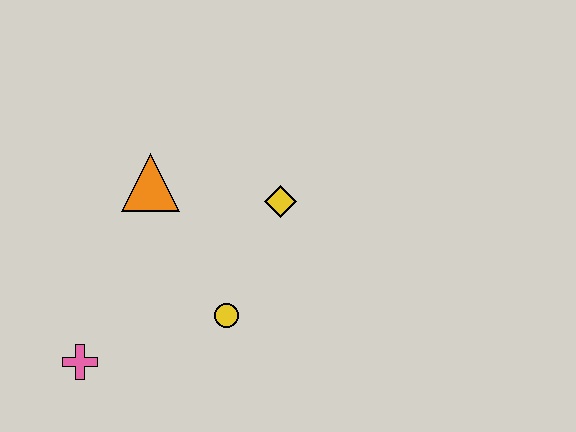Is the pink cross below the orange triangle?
Yes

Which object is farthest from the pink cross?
The yellow diamond is farthest from the pink cross.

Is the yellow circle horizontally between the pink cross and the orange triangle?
No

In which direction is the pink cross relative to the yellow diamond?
The pink cross is to the left of the yellow diamond.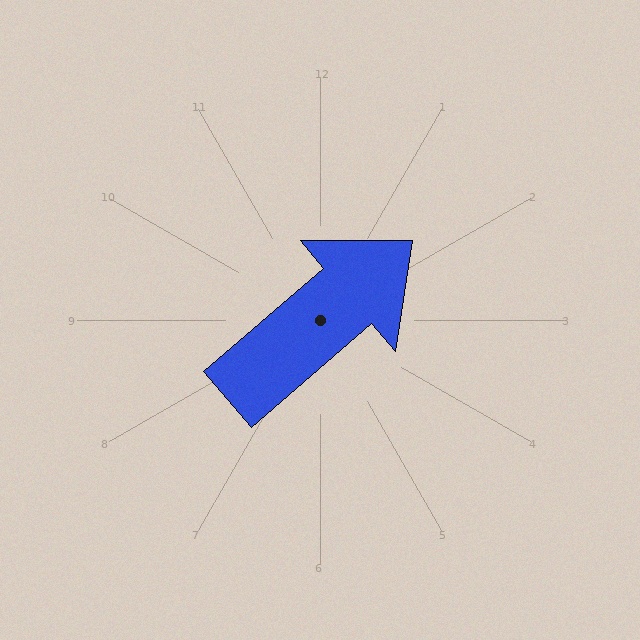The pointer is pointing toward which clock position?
Roughly 2 o'clock.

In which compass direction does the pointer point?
Northeast.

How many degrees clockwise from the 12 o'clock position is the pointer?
Approximately 49 degrees.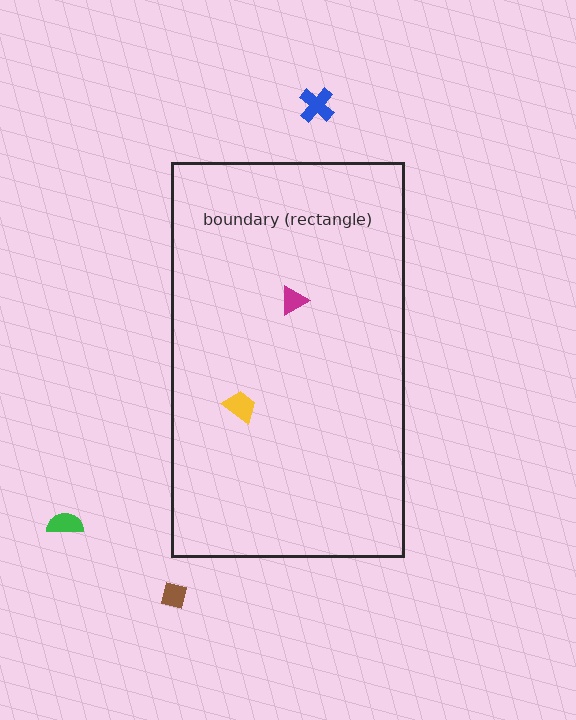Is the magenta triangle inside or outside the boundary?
Inside.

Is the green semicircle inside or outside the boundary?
Outside.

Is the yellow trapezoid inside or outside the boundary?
Inside.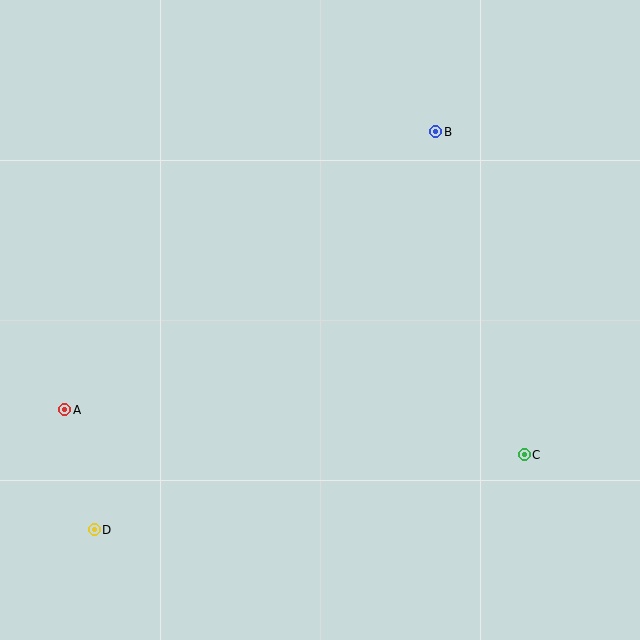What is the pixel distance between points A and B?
The distance between A and B is 464 pixels.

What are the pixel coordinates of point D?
Point D is at (94, 530).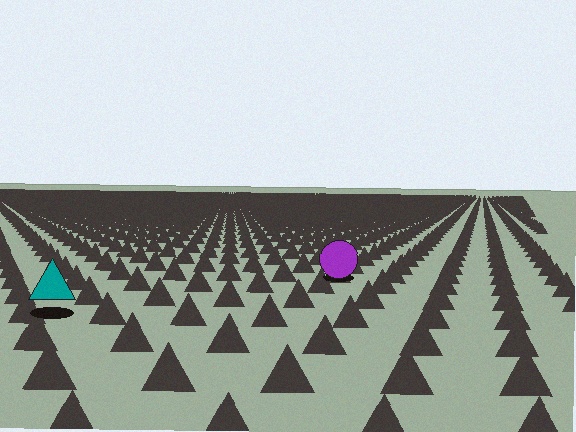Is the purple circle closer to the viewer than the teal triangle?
No. The teal triangle is closer — you can tell from the texture gradient: the ground texture is coarser near it.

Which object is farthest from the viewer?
The purple circle is farthest from the viewer. It appears smaller and the ground texture around it is denser.